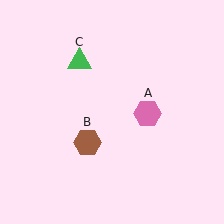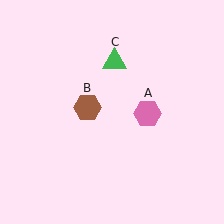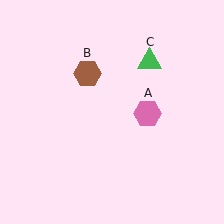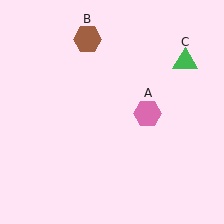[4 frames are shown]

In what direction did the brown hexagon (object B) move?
The brown hexagon (object B) moved up.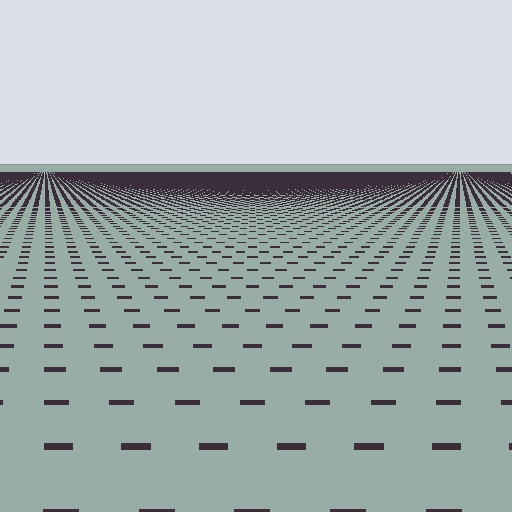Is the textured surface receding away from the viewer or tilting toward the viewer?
The surface is receding away from the viewer. Texture elements get smaller and denser toward the top.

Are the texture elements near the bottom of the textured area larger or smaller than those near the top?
Larger. Near the bottom, elements are closer to the viewer and appear at a bigger on-screen size.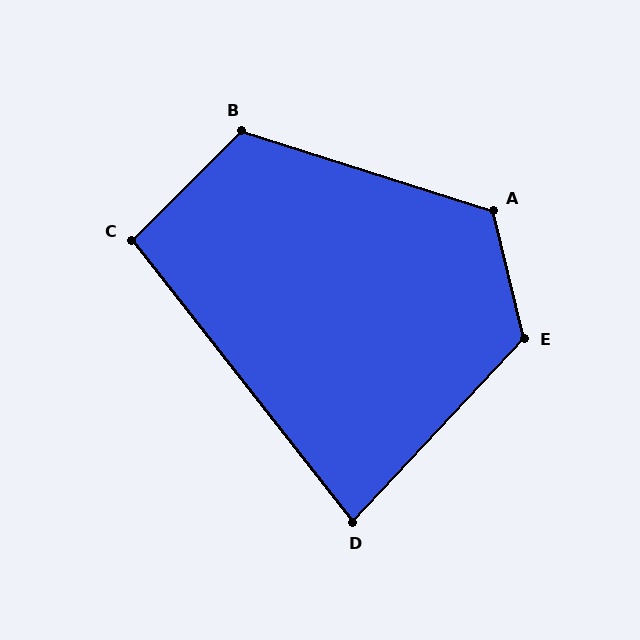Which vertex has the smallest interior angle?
D, at approximately 81 degrees.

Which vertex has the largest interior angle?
E, at approximately 123 degrees.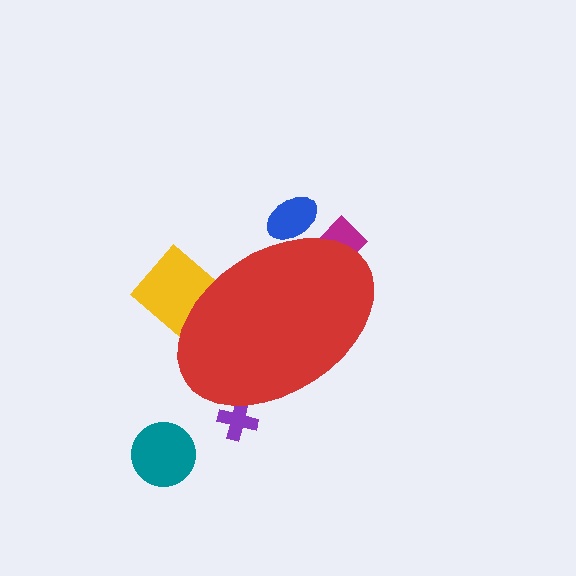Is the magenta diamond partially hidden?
Yes, the magenta diamond is partially hidden behind the red ellipse.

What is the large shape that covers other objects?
A red ellipse.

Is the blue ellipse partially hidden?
Yes, the blue ellipse is partially hidden behind the red ellipse.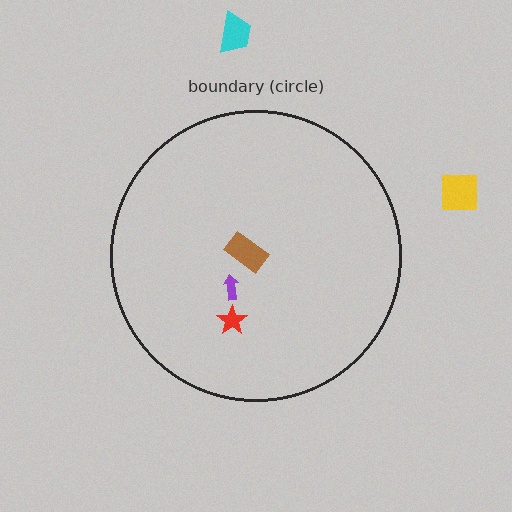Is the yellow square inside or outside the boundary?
Outside.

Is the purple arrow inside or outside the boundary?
Inside.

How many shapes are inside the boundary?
3 inside, 2 outside.